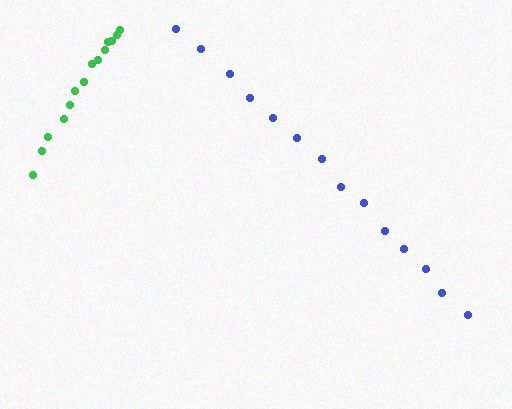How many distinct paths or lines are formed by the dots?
There are 2 distinct paths.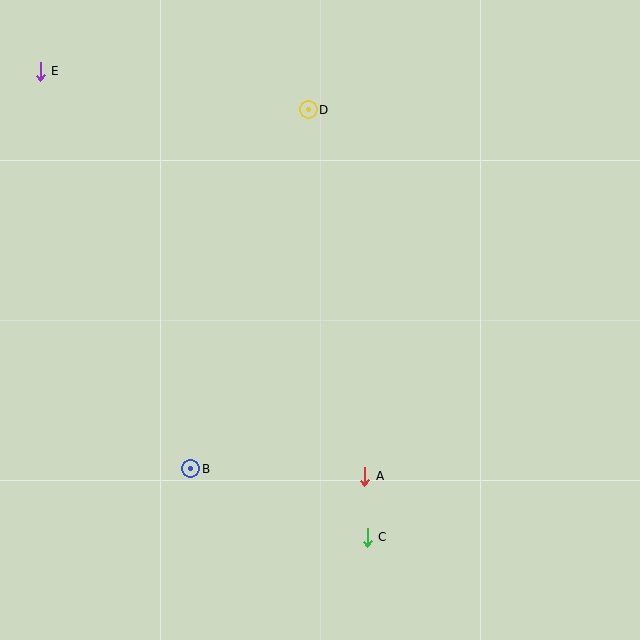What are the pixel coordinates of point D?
Point D is at (308, 110).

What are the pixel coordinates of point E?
Point E is at (40, 71).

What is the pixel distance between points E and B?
The distance between E and B is 425 pixels.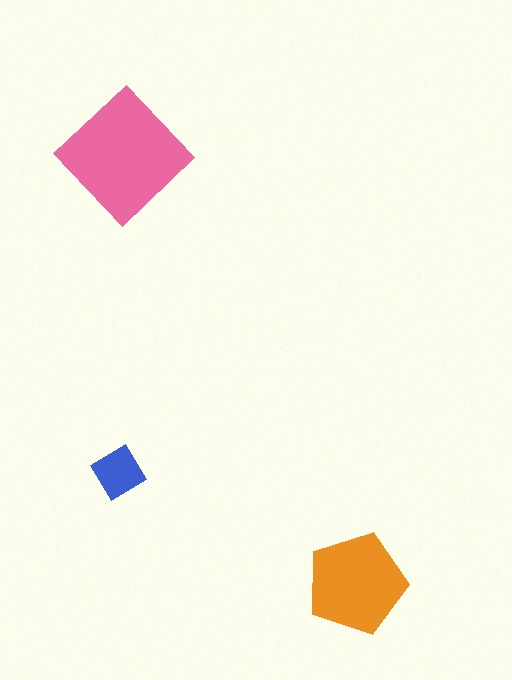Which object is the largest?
The pink diamond.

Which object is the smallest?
The blue diamond.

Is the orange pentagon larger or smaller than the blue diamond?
Larger.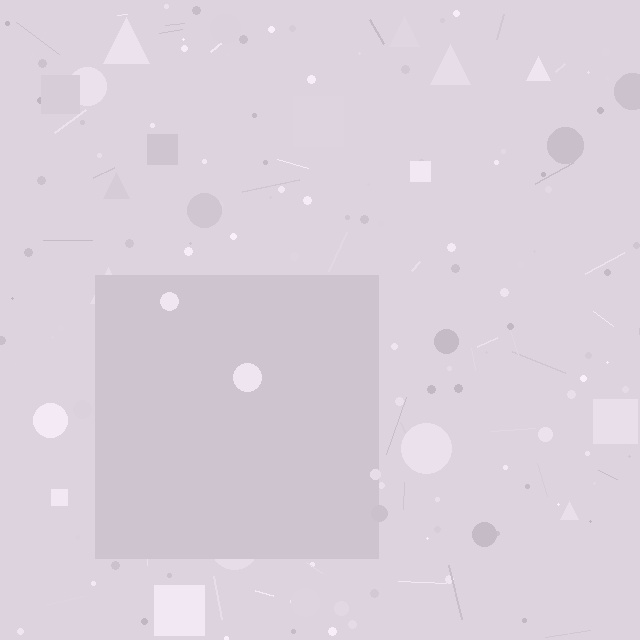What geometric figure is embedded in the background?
A square is embedded in the background.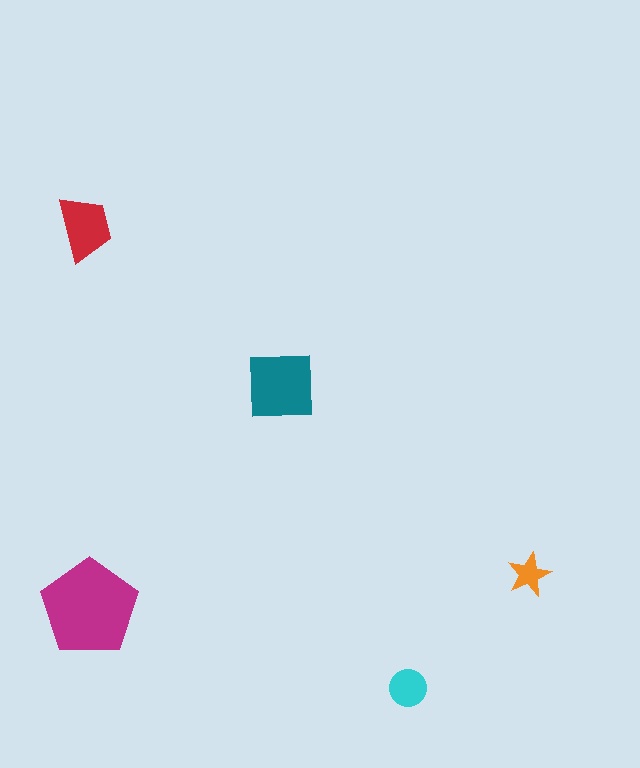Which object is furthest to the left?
The red trapezoid is leftmost.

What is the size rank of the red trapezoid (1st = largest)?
3rd.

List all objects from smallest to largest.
The orange star, the cyan circle, the red trapezoid, the teal square, the magenta pentagon.